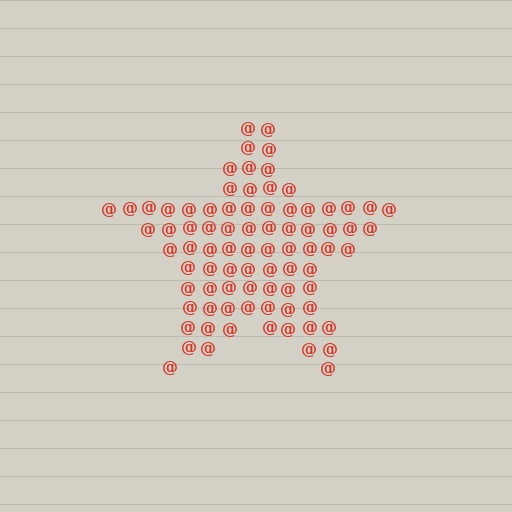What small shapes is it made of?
It is made of small at signs.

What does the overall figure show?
The overall figure shows a star.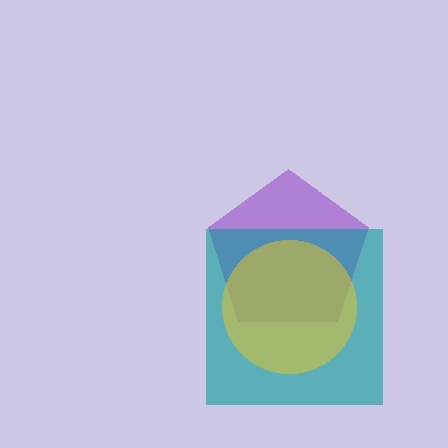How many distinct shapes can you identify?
There are 3 distinct shapes: a purple pentagon, a teal square, a yellow circle.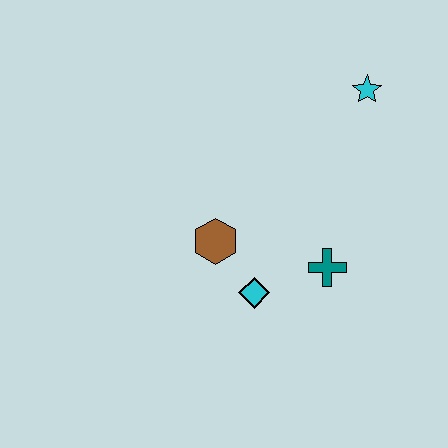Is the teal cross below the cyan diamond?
No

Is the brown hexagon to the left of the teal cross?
Yes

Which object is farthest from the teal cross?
The cyan star is farthest from the teal cross.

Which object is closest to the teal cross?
The cyan diamond is closest to the teal cross.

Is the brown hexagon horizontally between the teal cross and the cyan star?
No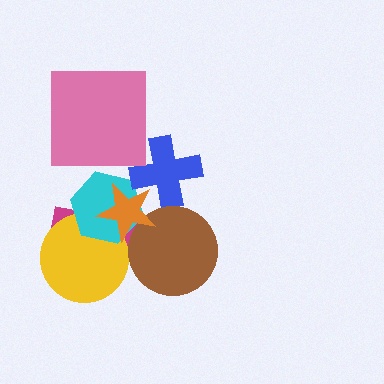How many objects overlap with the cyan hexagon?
3 objects overlap with the cyan hexagon.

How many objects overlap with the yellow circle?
3 objects overlap with the yellow circle.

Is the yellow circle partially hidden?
Yes, it is partially covered by another shape.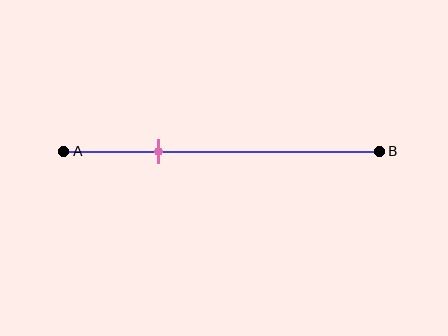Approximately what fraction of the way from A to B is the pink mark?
The pink mark is approximately 30% of the way from A to B.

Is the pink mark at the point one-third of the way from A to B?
No, the mark is at about 30% from A, not at the 33% one-third point.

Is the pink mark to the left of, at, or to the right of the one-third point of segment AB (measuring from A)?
The pink mark is to the left of the one-third point of segment AB.